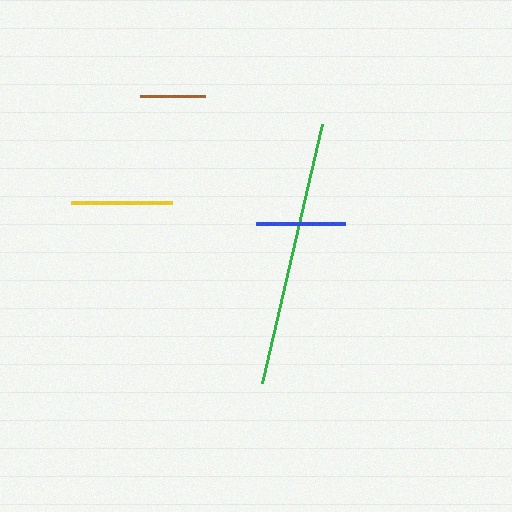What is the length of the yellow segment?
The yellow segment is approximately 100 pixels long.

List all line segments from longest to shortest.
From longest to shortest: green, yellow, blue, brown.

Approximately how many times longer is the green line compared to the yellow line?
The green line is approximately 2.7 times the length of the yellow line.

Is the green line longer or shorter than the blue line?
The green line is longer than the blue line.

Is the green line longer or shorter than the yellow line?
The green line is longer than the yellow line.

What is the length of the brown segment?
The brown segment is approximately 65 pixels long.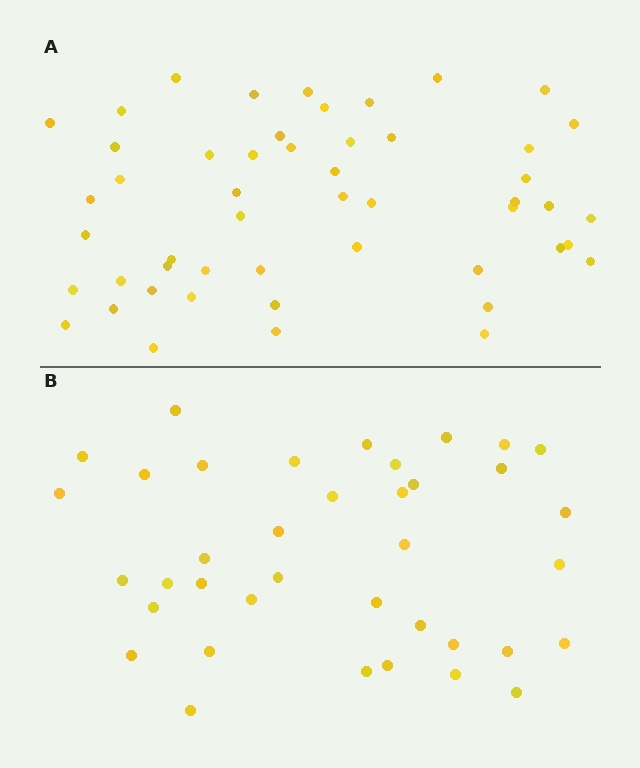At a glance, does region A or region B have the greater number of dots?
Region A (the top region) has more dots.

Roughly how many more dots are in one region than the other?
Region A has approximately 15 more dots than region B.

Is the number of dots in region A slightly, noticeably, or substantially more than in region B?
Region A has noticeably more, but not dramatically so. The ratio is roughly 1.3 to 1.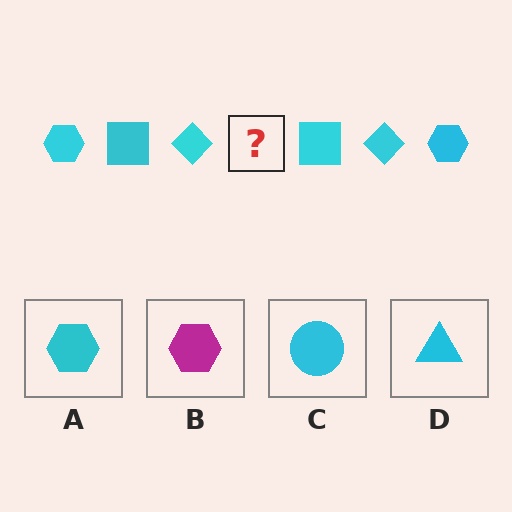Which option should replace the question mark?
Option A.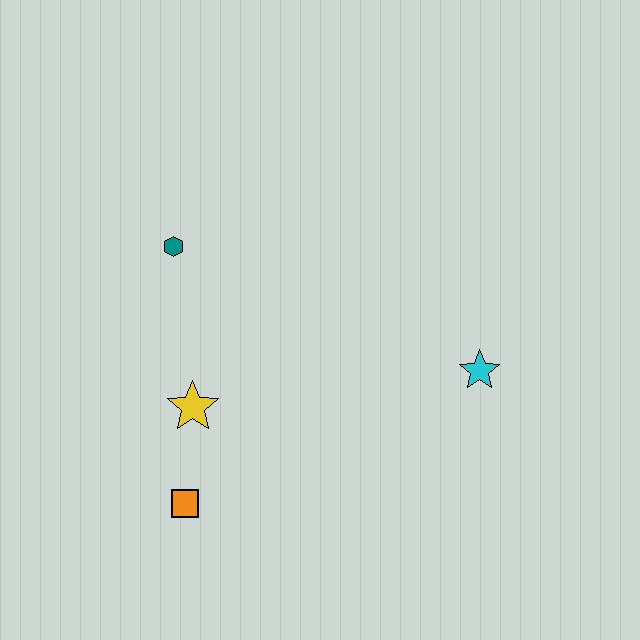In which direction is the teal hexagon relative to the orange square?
The teal hexagon is above the orange square.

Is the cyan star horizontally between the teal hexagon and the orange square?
No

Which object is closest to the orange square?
The yellow star is closest to the orange square.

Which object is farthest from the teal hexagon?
The cyan star is farthest from the teal hexagon.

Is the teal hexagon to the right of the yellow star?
No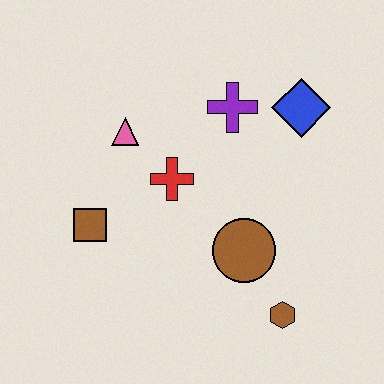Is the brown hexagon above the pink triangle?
No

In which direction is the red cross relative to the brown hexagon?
The red cross is above the brown hexagon.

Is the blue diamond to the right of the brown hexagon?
Yes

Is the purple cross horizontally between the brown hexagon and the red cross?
Yes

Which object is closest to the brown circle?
The brown hexagon is closest to the brown circle.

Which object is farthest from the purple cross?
The brown hexagon is farthest from the purple cross.